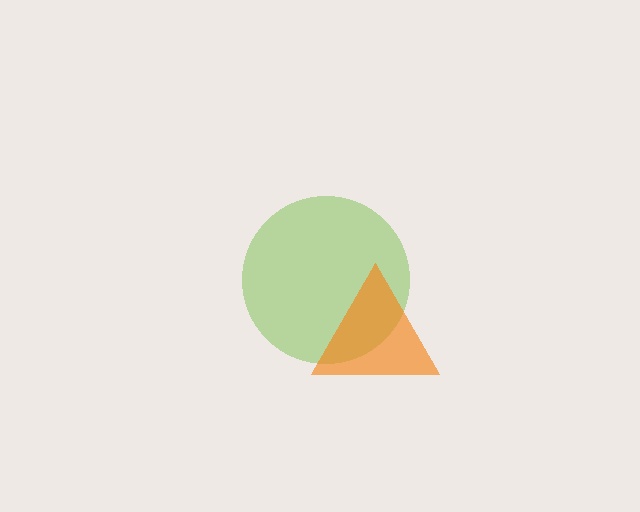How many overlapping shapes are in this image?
There are 2 overlapping shapes in the image.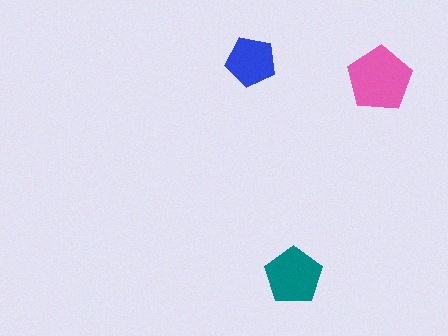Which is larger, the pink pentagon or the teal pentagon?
The pink one.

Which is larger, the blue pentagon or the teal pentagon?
The teal one.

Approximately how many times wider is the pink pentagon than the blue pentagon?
About 1.5 times wider.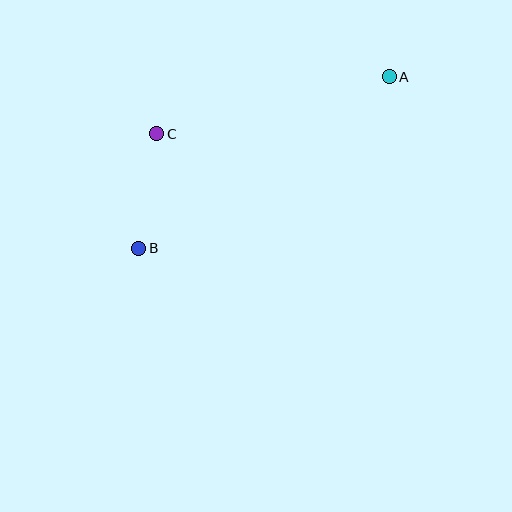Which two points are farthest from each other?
Points A and B are farthest from each other.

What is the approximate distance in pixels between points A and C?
The distance between A and C is approximately 240 pixels.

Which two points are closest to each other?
Points B and C are closest to each other.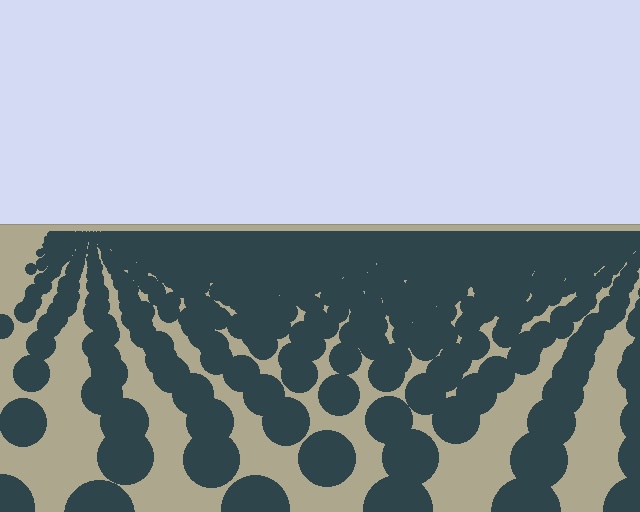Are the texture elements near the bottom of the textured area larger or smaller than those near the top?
Larger. Near the bottom, elements are closer to the viewer and appear at a bigger on-screen size.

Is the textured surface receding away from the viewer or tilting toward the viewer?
The surface is receding away from the viewer. Texture elements get smaller and denser toward the top.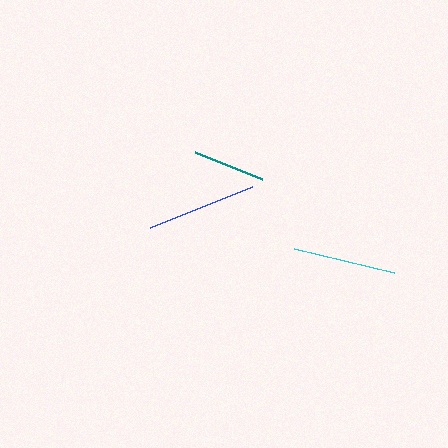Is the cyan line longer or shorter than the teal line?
The cyan line is longer than the teal line.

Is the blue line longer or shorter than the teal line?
The blue line is longer than the teal line.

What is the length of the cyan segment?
The cyan segment is approximately 102 pixels long.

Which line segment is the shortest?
The teal line is the shortest at approximately 73 pixels.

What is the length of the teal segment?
The teal segment is approximately 73 pixels long.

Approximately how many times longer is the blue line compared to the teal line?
The blue line is approximately 1.5 times the length of the teal line.